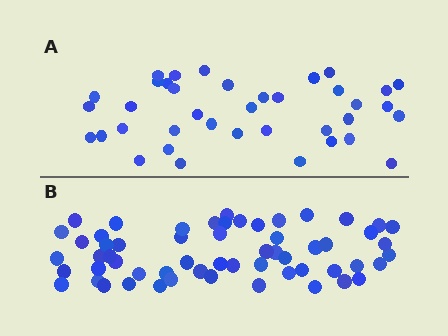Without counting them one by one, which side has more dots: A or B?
Region B (the bottom region) has more dots.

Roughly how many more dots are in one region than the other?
Region B has approximately 20 more dots than region A.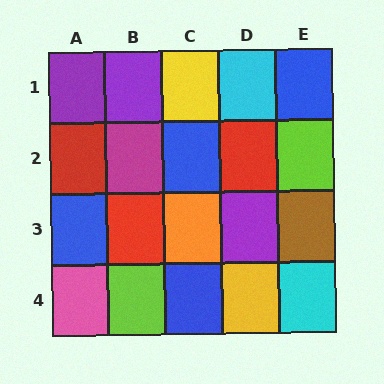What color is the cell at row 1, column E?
Blue.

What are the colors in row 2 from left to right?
Red, magenta, blue, red, lime.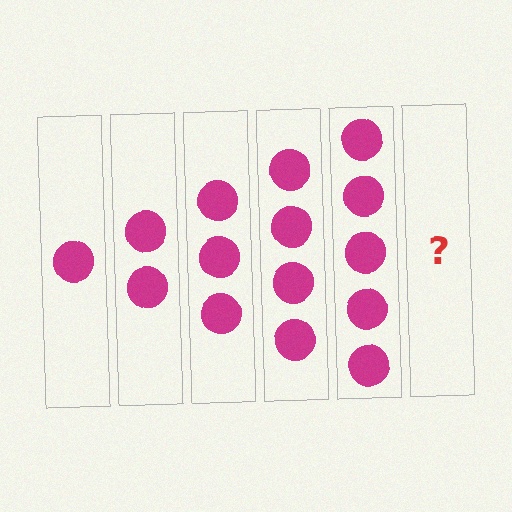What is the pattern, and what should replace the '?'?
The pattern is that each step adds one more circle. The '?' should be 6 circles.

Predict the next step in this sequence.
The next step is 6 circles.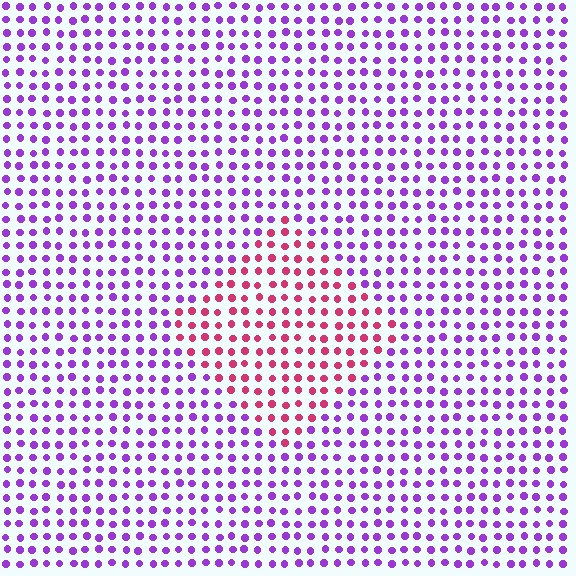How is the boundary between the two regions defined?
The boundary is defined purely by a slight shift in hue (about 59 degrees). Spacing, size, and orientation are identical on both sides.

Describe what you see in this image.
The image is filled with small purple elements in a uniform arrangement. A diamond-shaped region is visible where the elements are tinted to a slightly different hue, forming a subtle color boundary.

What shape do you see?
I see a diamond.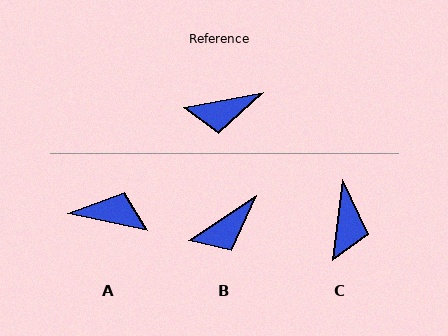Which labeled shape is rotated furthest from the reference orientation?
A, about 157 degrees away.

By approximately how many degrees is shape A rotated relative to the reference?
Approximately 157 degrees counter-clockwise.